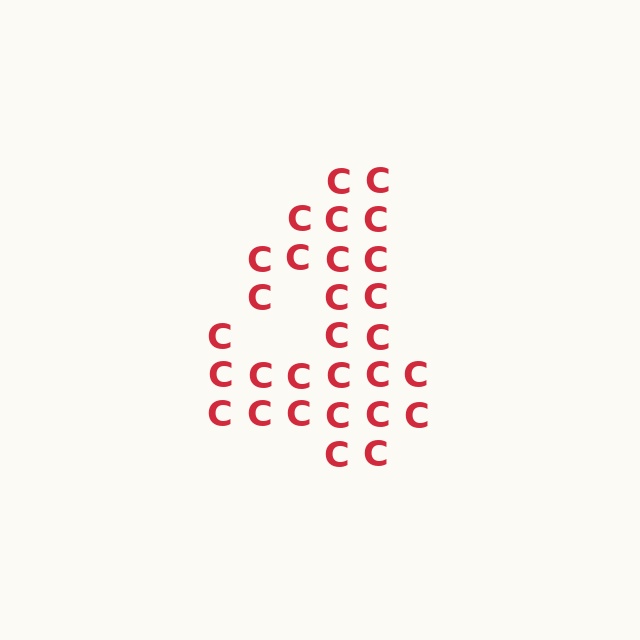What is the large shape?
The large shape is the digit 4.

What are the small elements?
The small elements are letter C's.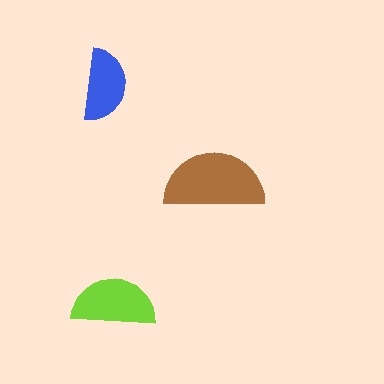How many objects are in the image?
There are 3 objects in the image.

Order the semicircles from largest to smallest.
the brown one, the lime one, the blue one.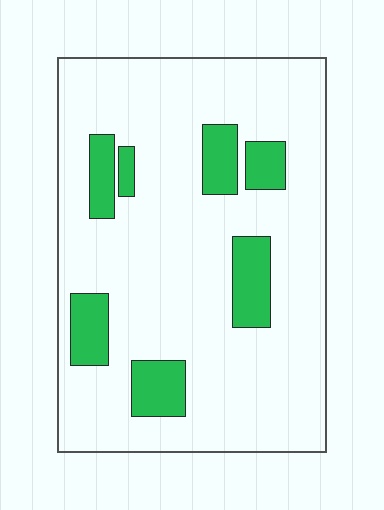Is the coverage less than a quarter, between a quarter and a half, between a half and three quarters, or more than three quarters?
Less than a quarter.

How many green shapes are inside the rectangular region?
7.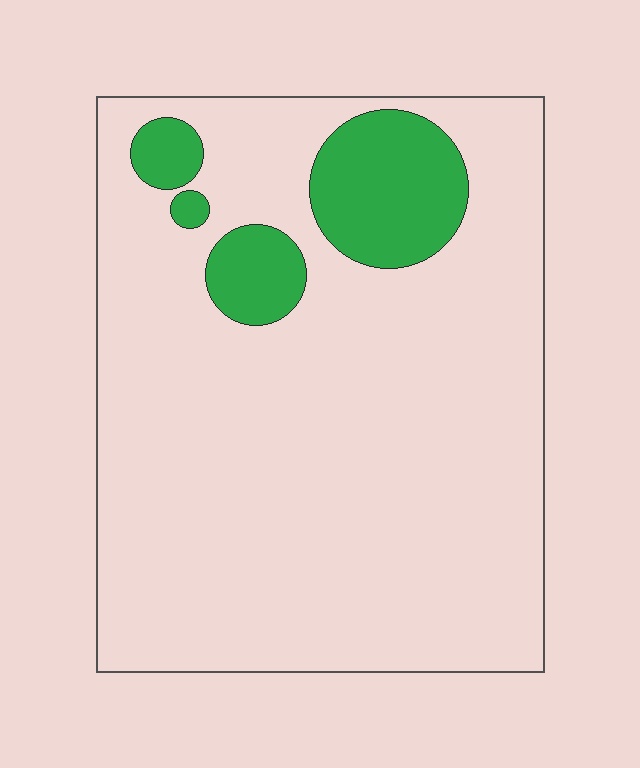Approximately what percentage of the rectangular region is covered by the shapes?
Approximately 15%.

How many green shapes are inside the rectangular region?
4.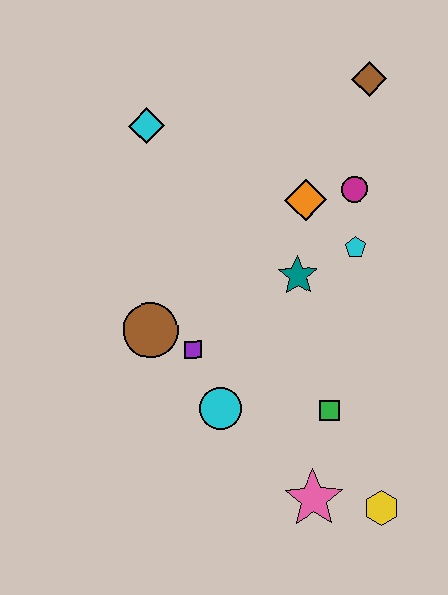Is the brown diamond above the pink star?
Yes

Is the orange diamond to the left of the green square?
Yes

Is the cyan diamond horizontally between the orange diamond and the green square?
No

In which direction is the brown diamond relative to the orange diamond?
The brown diamond is above the orange diamond.